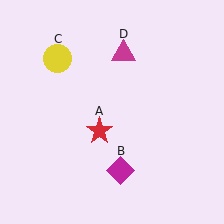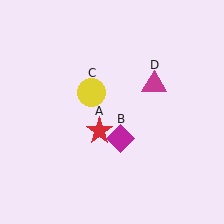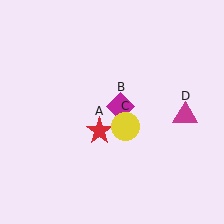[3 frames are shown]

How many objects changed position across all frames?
3 objects changed position: magenta diamond (object B), yellow circle (object C), magenta triangle (object D).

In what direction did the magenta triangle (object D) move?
The magenta triangle (object D) moved down and to the right.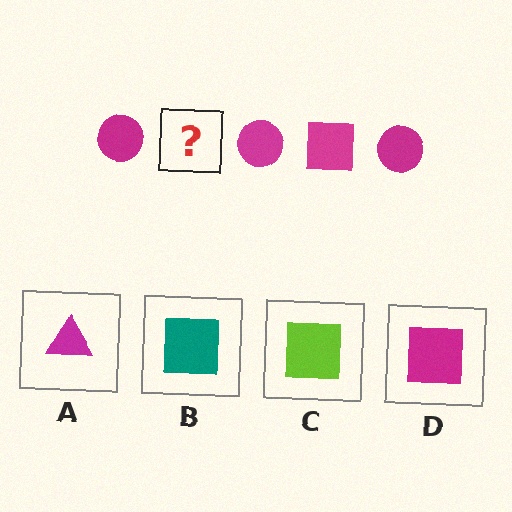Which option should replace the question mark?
Option D.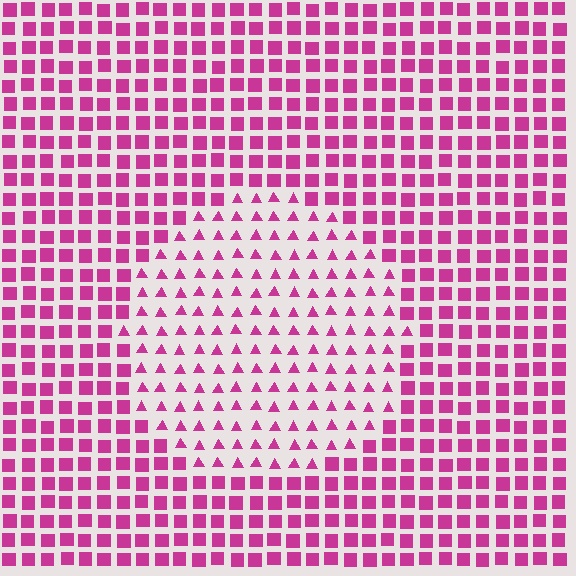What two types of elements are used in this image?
The image uses triangles inside the circle region and squares outside it.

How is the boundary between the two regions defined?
The boundary is defined by a change in element shape: triangles inside vs. squares outside. All elements share the same color and spacing.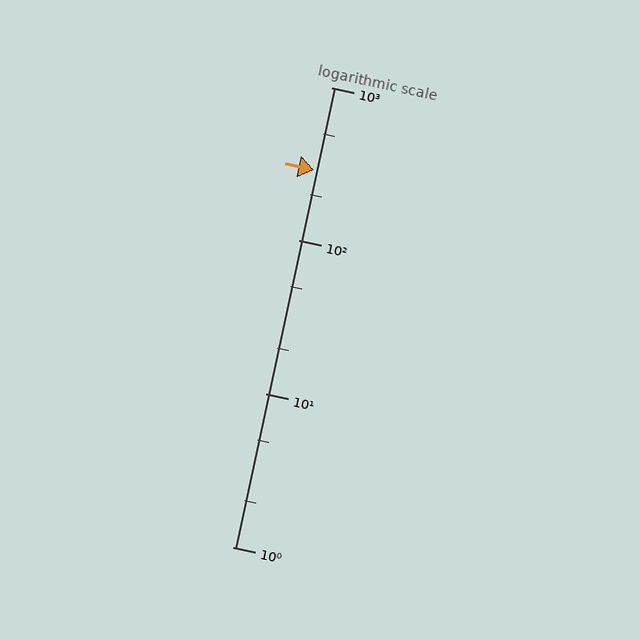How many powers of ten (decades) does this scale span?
The scale spans 3 decades, from 1 to 1000.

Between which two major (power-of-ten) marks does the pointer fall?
The pointer is between 100 and 1000.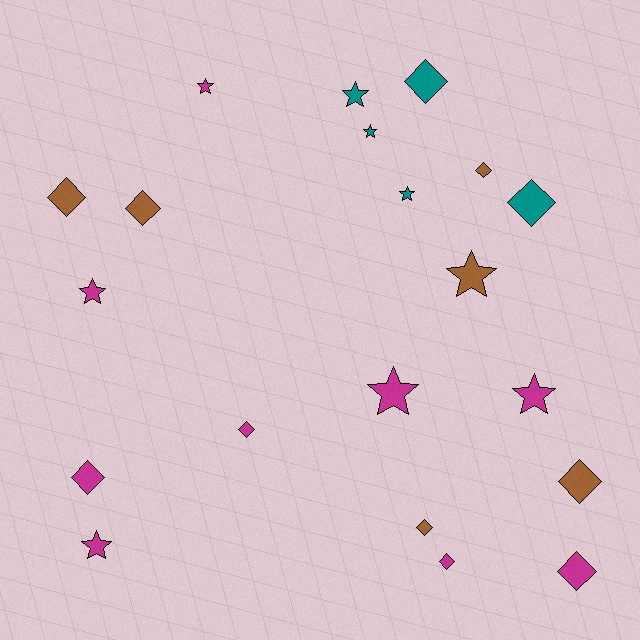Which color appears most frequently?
Magenta, with 9 objects.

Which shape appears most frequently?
Diamond, with 11 objects.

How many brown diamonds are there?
There are 5 brown diamonds.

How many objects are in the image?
There are 20 objects.